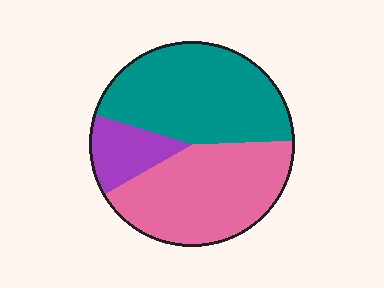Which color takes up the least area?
Purple, at roughly 15%.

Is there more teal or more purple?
Teal.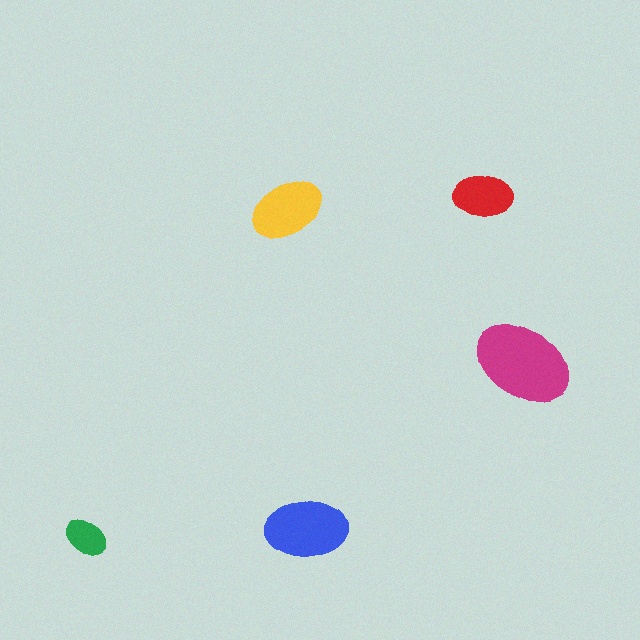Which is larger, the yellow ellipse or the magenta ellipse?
The magenta one.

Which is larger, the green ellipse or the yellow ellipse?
The yellow one.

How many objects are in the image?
There are 5 objects in the image.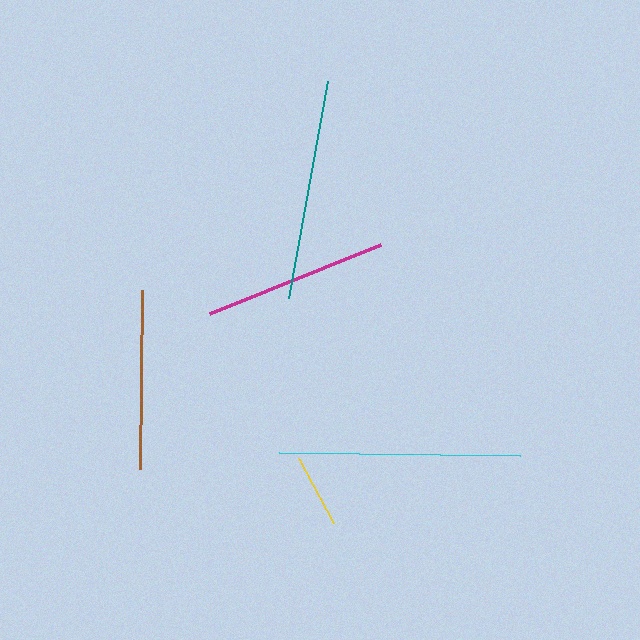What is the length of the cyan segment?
The cyan segment is approximately 241 pixels long.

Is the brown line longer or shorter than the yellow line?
The brown line is longer than the yellow line.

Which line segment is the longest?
The cyan line is the longest at approximately 241 pixels.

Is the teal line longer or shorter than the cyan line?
The cyan line is longer than the teal line.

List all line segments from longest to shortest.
From longest to shortest: cyan, teal, magenta, brown, yellow.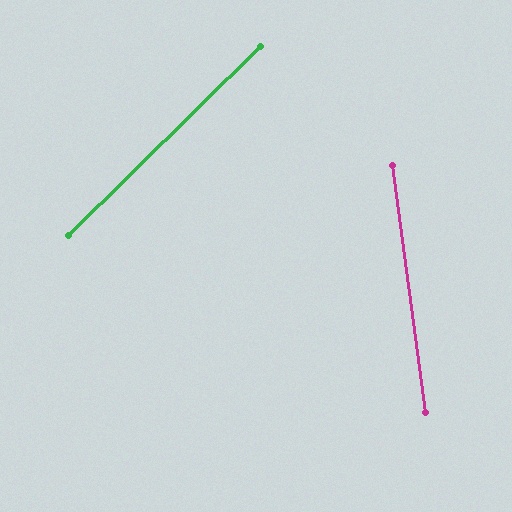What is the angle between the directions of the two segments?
Approximately 53 degrees.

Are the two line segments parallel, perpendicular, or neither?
Neither parallel nor perpendicular — they differ by about 53°.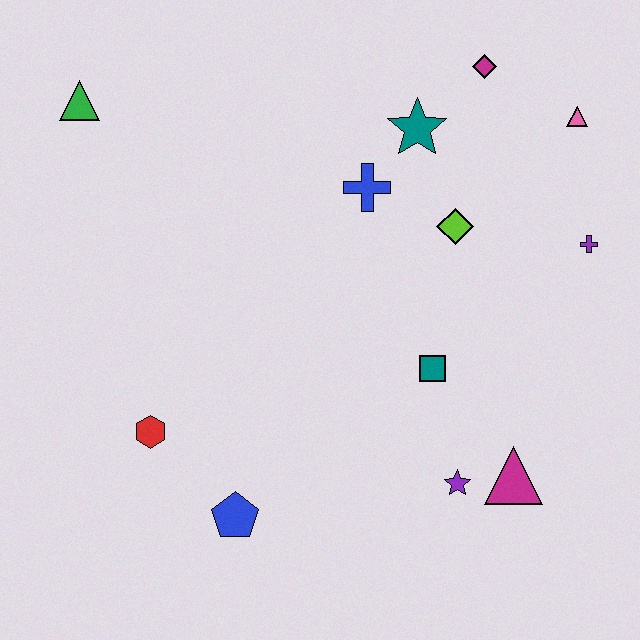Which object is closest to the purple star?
The magenta triangle is closest to the purple star.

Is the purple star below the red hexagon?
Yes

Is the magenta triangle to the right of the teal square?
Yes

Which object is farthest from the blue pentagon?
The pink triangle is farthest from the blue pentagon.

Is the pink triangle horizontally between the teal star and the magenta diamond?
No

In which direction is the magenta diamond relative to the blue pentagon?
The magenta diamond is above the blue pentagon.